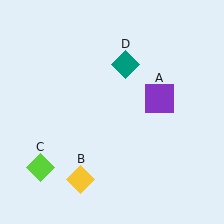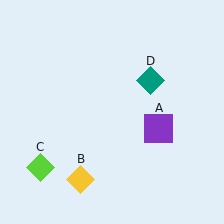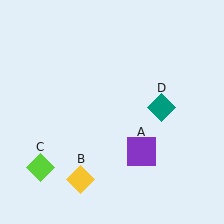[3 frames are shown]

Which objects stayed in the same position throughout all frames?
Yellow diamond (object B) and lime diamond (object C) remained stationary.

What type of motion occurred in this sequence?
The purple square (object A), teal diamond (object D) rotated clockwise around the center of the scene.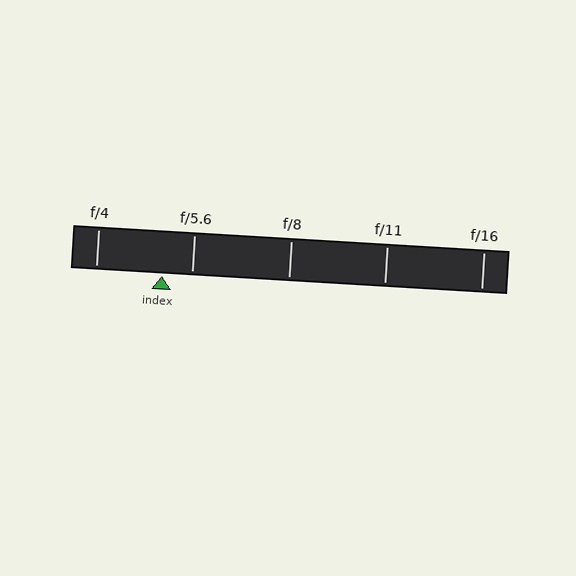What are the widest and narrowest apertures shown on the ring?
The widest aperture shown is f/4 and the narrowest is f/16.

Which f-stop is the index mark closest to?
The index mark is closest to f/5.6.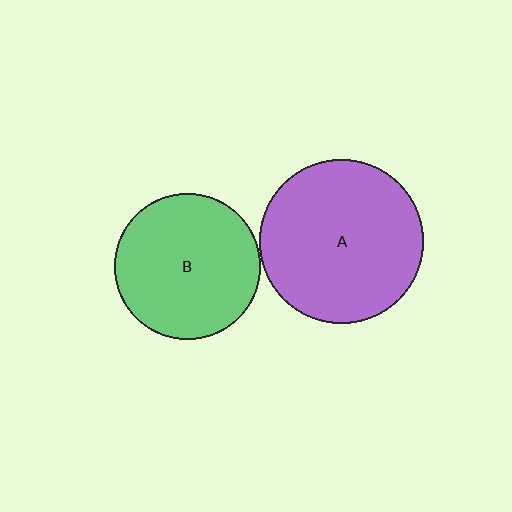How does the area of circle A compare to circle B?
Approximately 1.3 times.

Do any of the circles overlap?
No, none of the circles overlap.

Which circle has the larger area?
Circle A (purple).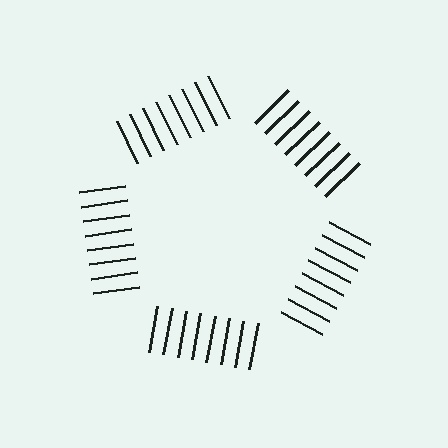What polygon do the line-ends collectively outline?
An illusory pentagon — the line segments terminate on its edges but no continuous stroke is drawn.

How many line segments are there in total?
40 — 8 along each of the 5 edges.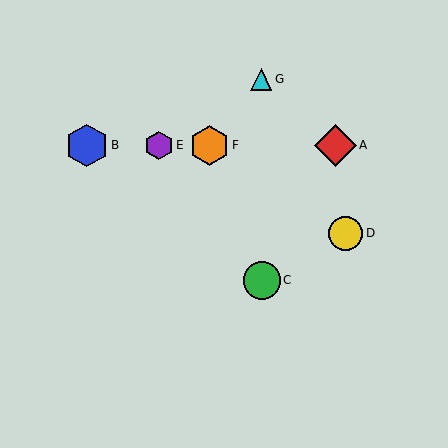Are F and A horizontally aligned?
Yes, both are at y≈145.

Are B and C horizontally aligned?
No, B is at y≈145 and C is at y≈280.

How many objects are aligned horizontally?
4 objects (A, B, E, F) are aligned horizontally.